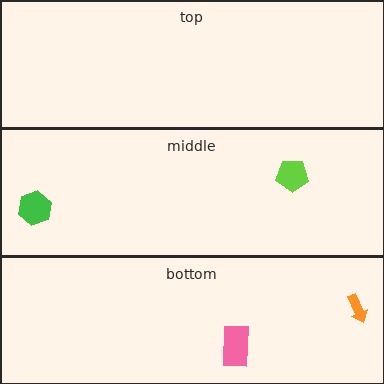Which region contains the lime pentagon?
The middle region.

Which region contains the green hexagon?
The middle region.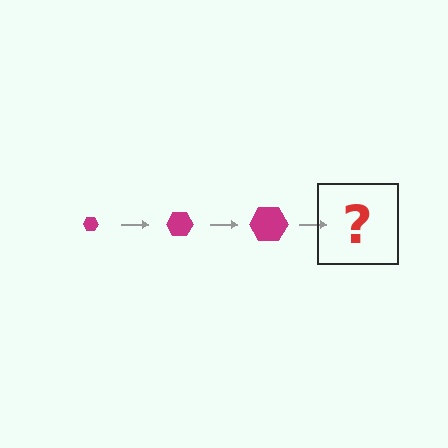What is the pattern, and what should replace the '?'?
The pattern is that the hexagon gets progressively larger each step. The '?' should be a magenta hexagon, larger than the previous one.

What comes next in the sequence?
The next element should be a magenta hexagon, larger than the previous one.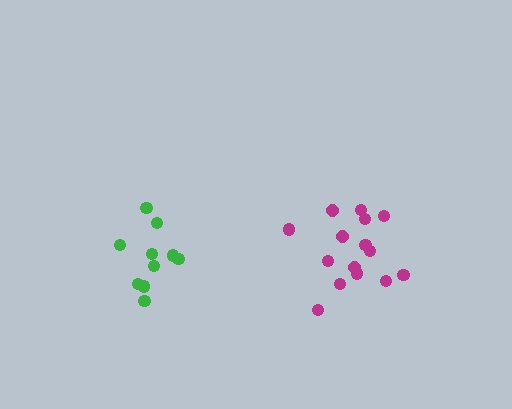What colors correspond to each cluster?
The clusters are colored: magenta, green.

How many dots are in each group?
Group 1: 15 dots, Group 2: 10 dots (25 total).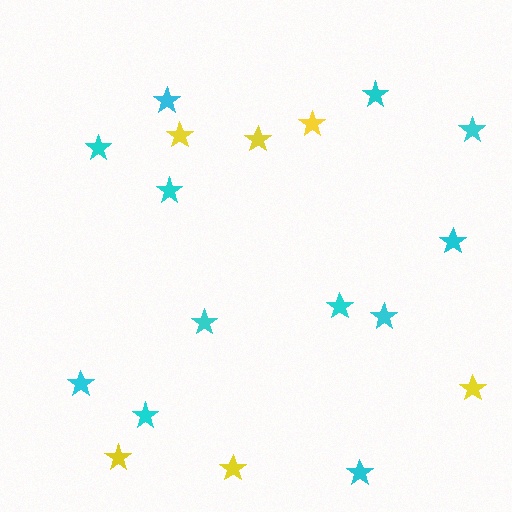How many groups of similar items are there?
There are 2 groups: one group of yellow stars (6) and one group of cyan stars (12).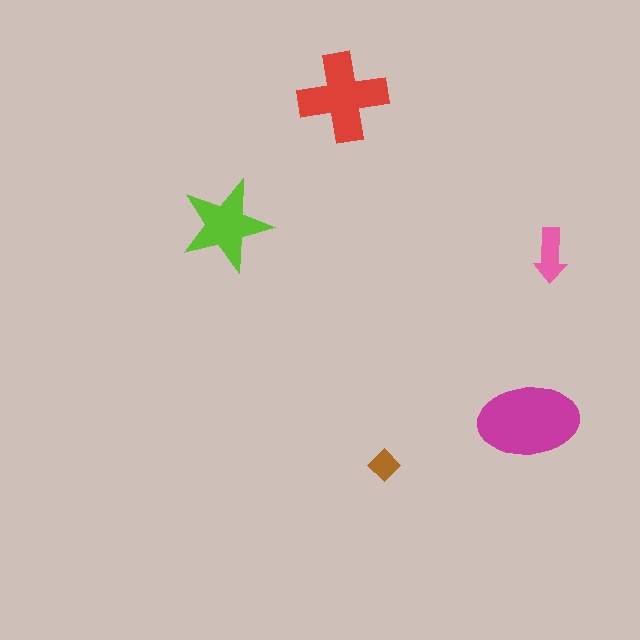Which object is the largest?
The magenta ellipse.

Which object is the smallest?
The brown diamond.